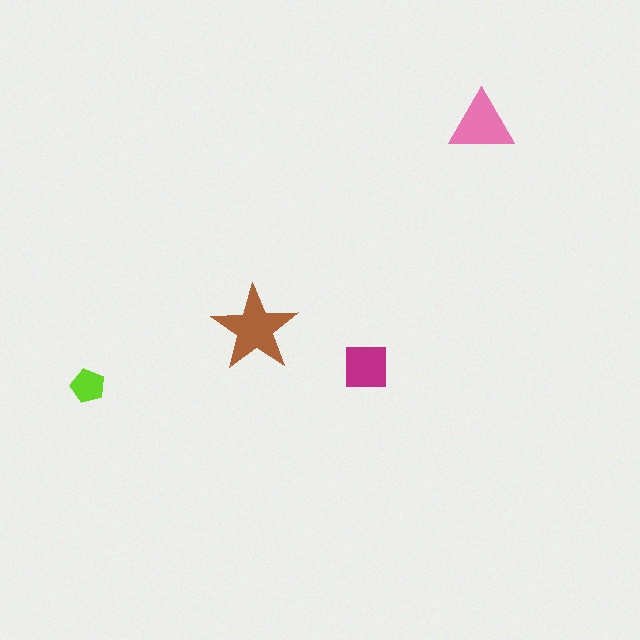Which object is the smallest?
The lime pentagon.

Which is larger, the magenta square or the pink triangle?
The pink triangle.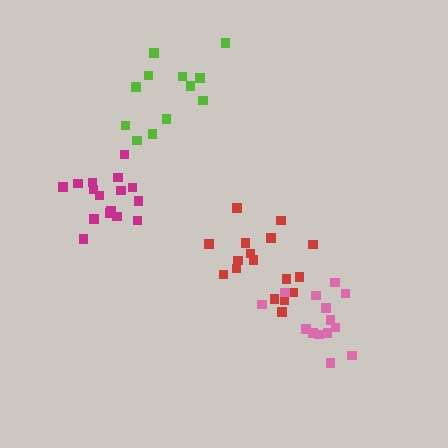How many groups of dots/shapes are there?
There are 4 groups.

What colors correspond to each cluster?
The clusters are colored: magenta, red, lime, pink.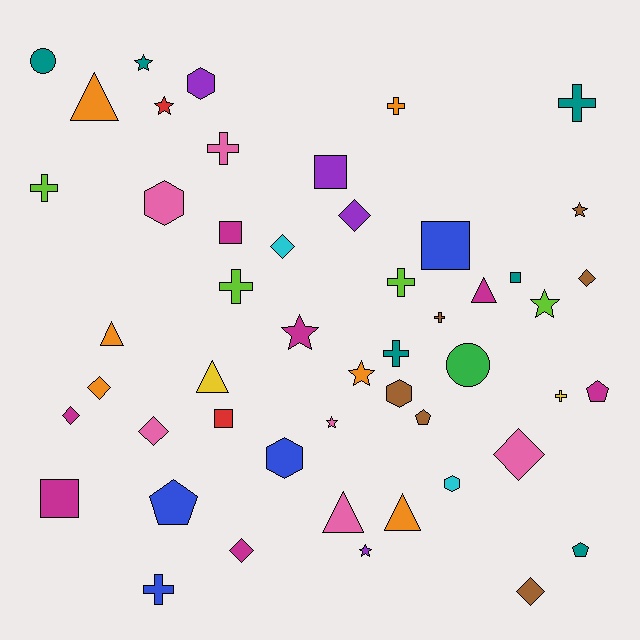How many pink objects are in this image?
There are 6 pink objects.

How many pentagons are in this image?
There are 4 pentagons.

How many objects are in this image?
There are 50 objects.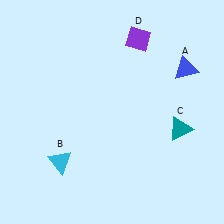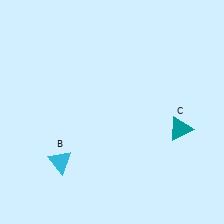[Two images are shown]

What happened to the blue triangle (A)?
The blue triangle (A) was removed in Image 2. It was in the top-right area of Image 1.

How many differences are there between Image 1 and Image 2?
There are 2 differences between the two images.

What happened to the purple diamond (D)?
The purple diamond (D) was removed in Image 2. It was in the top-right area of Image 1.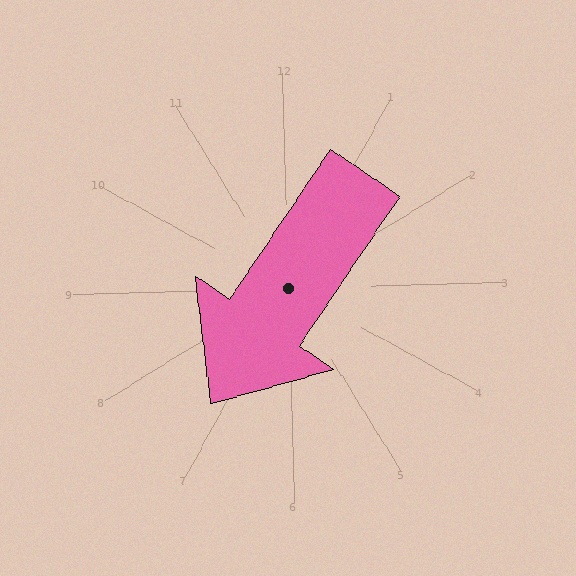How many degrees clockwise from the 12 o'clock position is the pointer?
Approximately 216 degrees.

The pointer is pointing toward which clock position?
Roughly 7 o'clock.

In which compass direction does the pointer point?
Southwest.